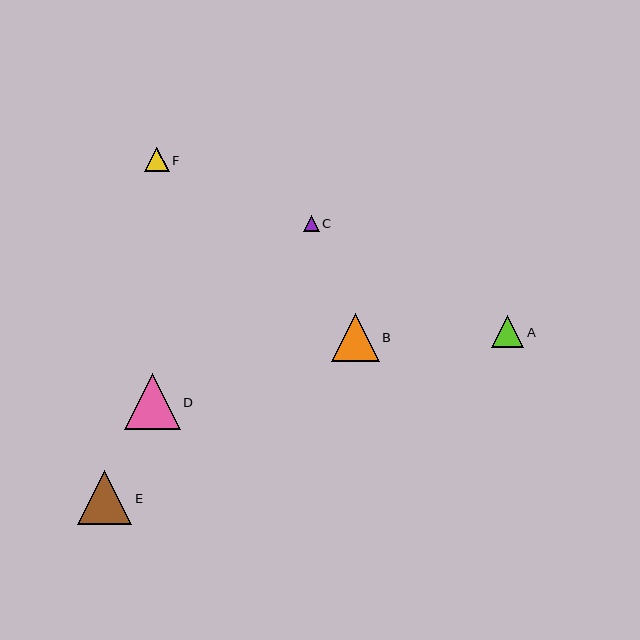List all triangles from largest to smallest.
From largest to smallest: D, E, B, A, F, C.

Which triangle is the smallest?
Triangle C is the smallest with a size of approximately 16 pixels.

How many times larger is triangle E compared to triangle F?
Triangle E is approximately 2.2 times the size of triangle F.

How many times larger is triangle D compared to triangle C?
Triangle D is approximately 3.5 times the size of triangle C.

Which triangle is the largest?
Triangle D is the largest with a size of approximately 55 pixels.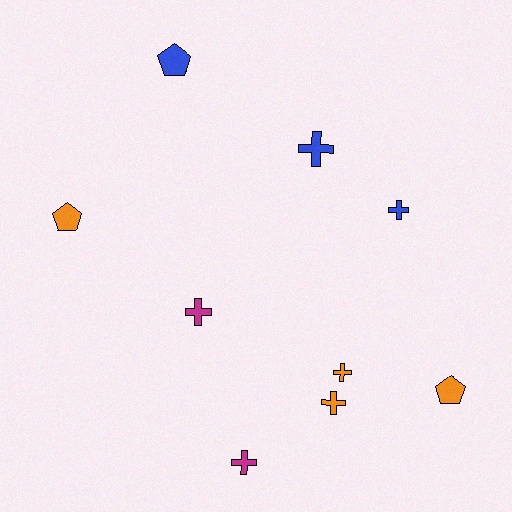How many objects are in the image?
There are 9 objects.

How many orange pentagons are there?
There are 2 orange pentagons.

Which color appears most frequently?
Orange, with 4 objects.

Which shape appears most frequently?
Cross, with 6 objects.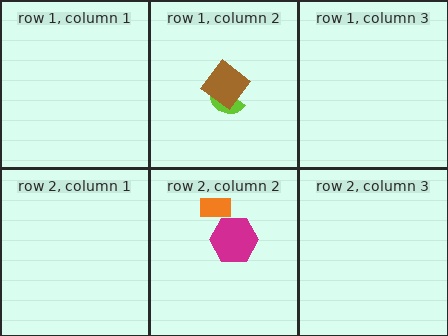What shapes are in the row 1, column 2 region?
The lime semicircle, the brown diamond.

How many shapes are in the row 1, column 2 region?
2.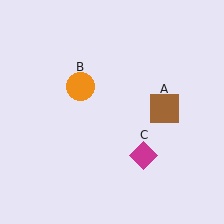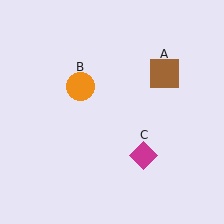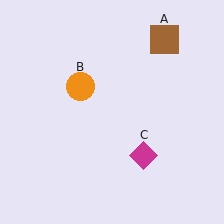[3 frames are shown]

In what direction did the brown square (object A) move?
The brown square (object A) moved up.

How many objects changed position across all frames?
1 object changed position: brown square (object A).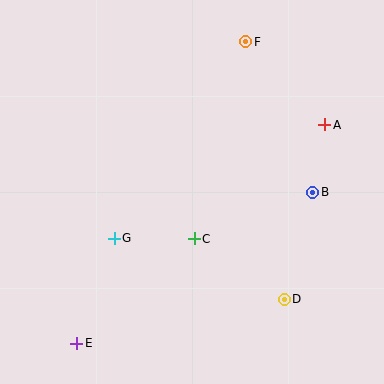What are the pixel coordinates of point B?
Point B is at (313, 192).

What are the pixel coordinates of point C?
Point C is at (194, 239).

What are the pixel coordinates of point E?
Point E is at (77, 343).